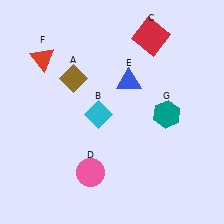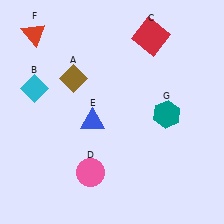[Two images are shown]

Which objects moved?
The objects that moved are: the cyan diamond (B), the blue triangle (E), the red triangle (F).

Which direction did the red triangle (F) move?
The red triangle (F) moved up.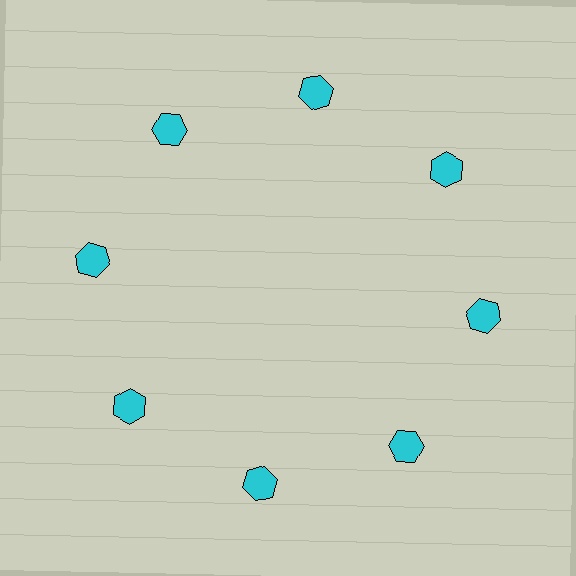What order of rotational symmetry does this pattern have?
This pattern has 8-fold rotational symmetry.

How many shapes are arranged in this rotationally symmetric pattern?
There are 8 shapes, arranged in 8 groups of 1.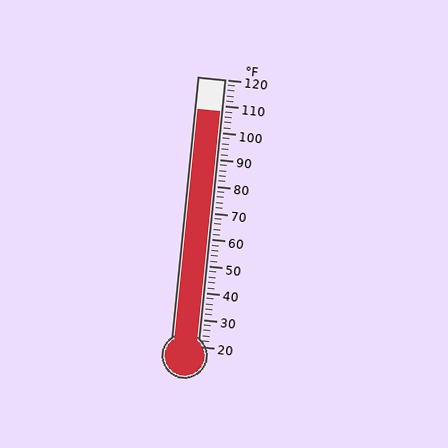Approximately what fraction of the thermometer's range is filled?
The thermometer is filled to approximately 90% of its range.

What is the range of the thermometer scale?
The thermometer scale ranges from 20°F to 120°F.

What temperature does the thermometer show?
The thermometer shows approximately 108°F.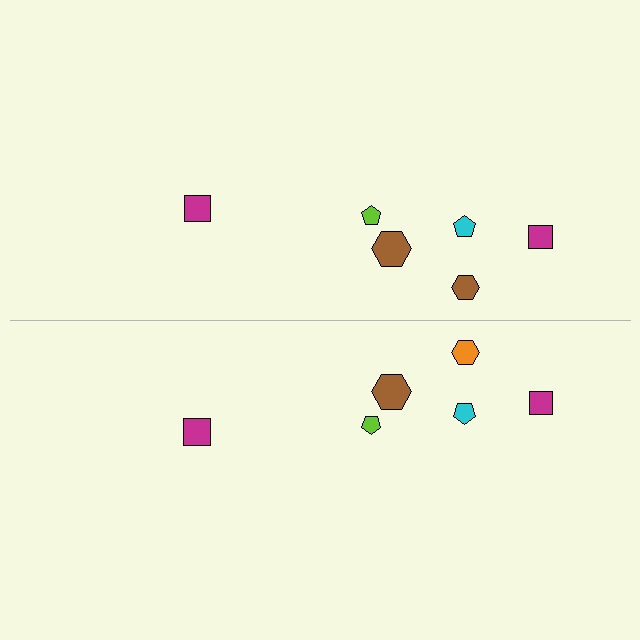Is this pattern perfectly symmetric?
No, the pattern is not perfectly symmetric. The orange hexagon on the bottom side breaks the symmetry — its mirror counterpart is brown.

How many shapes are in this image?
There are 12 shapes in this image.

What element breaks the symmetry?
The orange hexagon on the bottom side breaks the symmetry — its mirror counterpart is brown.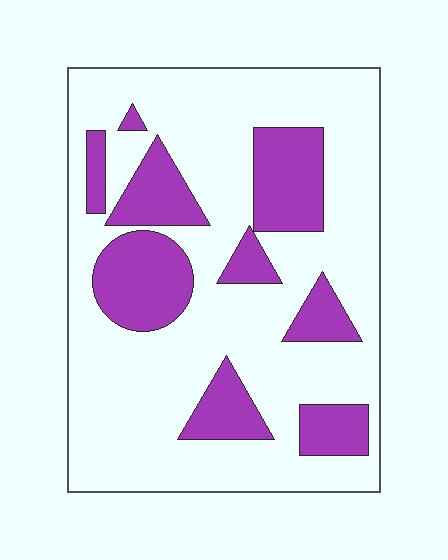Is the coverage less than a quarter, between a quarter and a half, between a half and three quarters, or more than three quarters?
Between a quarter and a half.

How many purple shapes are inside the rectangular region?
9.